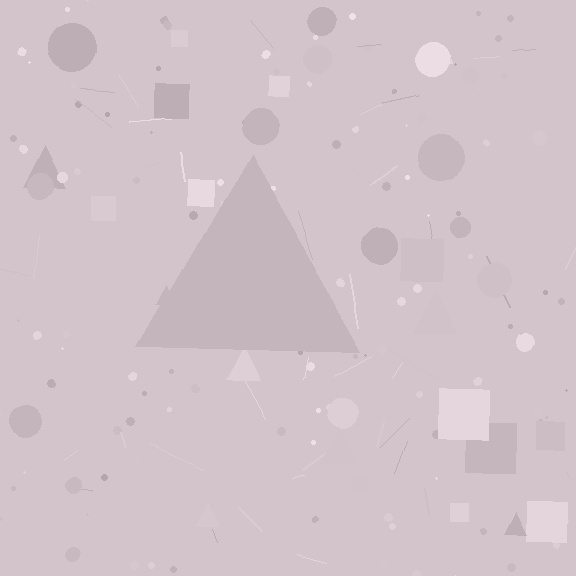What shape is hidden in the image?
A triangle is hidden in the image.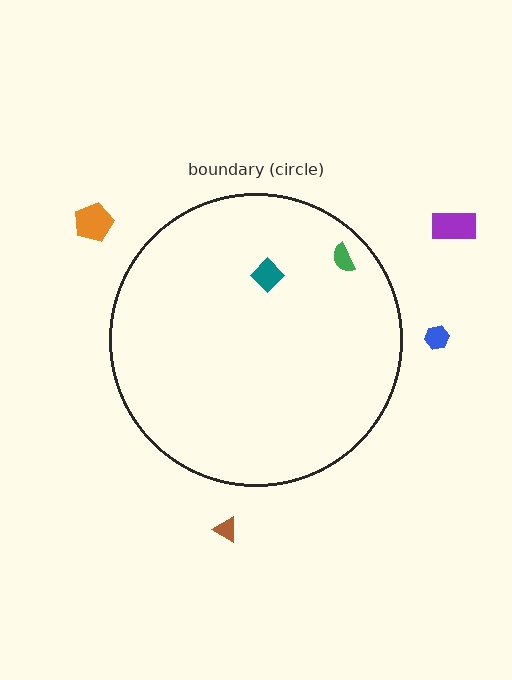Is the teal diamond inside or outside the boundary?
Inside.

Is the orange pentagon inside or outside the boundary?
Outside.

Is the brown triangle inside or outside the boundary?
Outside.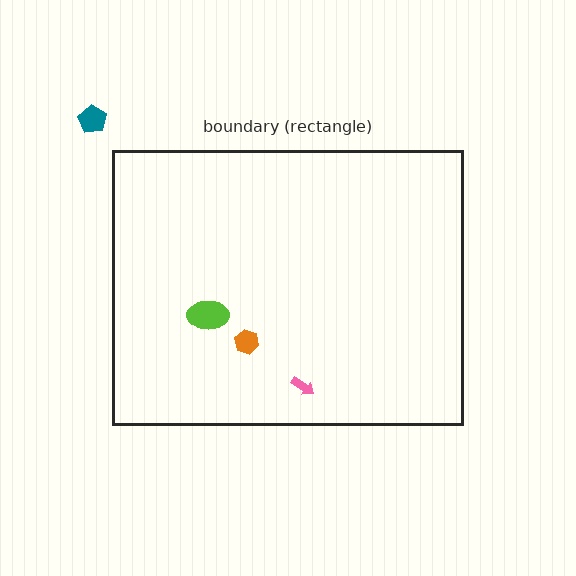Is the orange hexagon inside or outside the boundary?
Inside.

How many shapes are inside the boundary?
3 inside, 1 outside.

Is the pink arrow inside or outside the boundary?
Inside.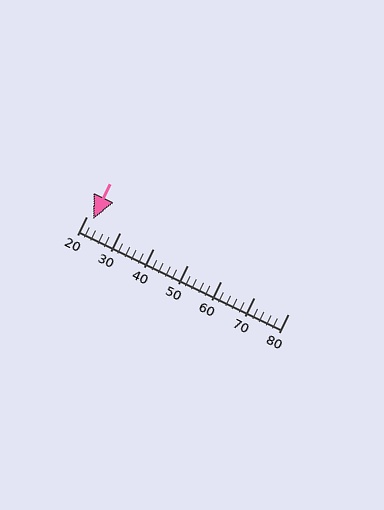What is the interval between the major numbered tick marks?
The major tick marks are spaced 10 units apart.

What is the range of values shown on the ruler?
The ruler shows values from 20 to 80.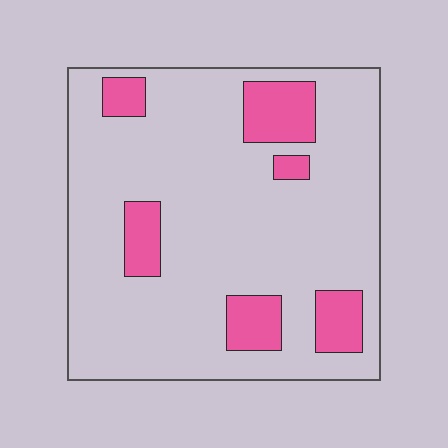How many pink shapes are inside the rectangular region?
6.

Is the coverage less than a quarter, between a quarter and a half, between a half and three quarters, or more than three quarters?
Less than a quarter.